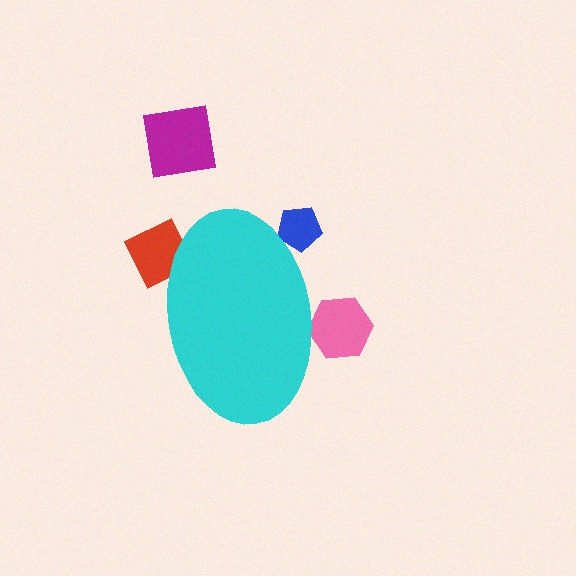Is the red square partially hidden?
Yes, the red square is partially hidden behind the cyan ellipse.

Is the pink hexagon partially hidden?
Yes, the pink hexagon is partially hidden behind the cyan ellipse.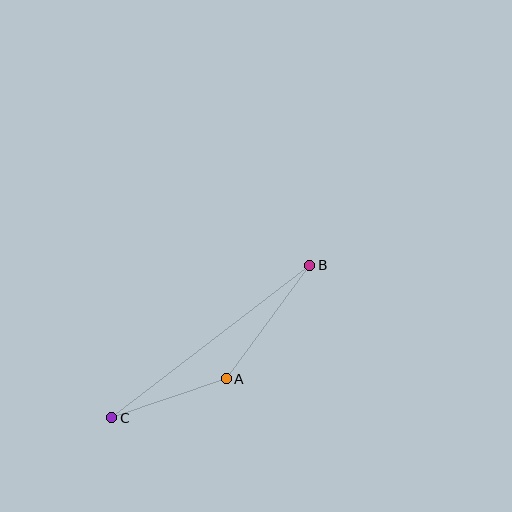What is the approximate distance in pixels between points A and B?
The distance between A and B is approximately 141 pixels.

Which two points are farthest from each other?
Points B and C are farthest from each other.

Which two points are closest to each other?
Points A and C are closest to each other.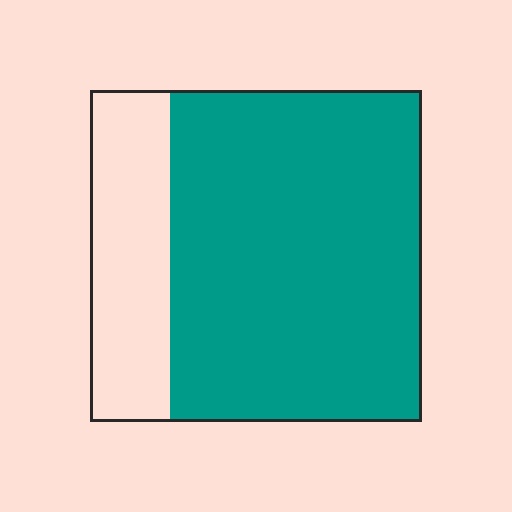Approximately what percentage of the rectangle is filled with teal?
Approximately 75%.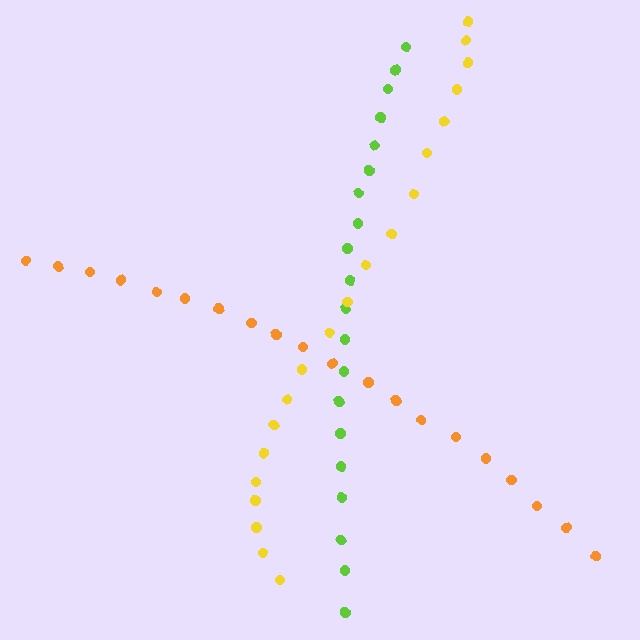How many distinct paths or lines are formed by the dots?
There are 3 distinct paths.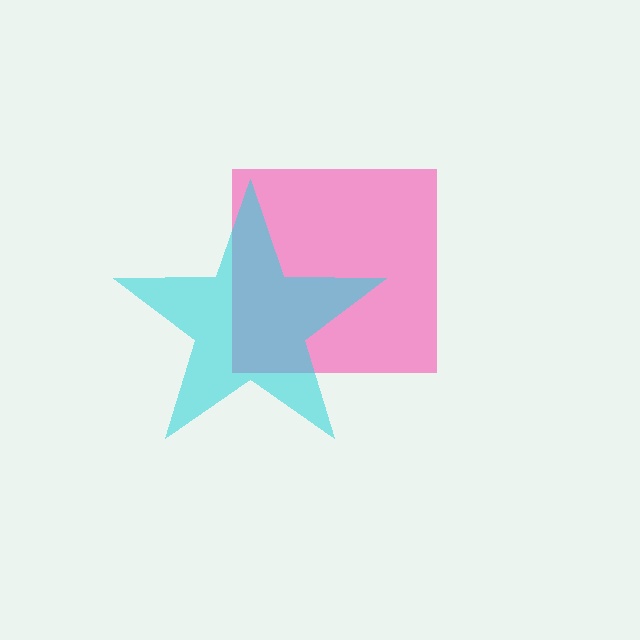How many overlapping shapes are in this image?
There are 2 overlapping shapes in the image.